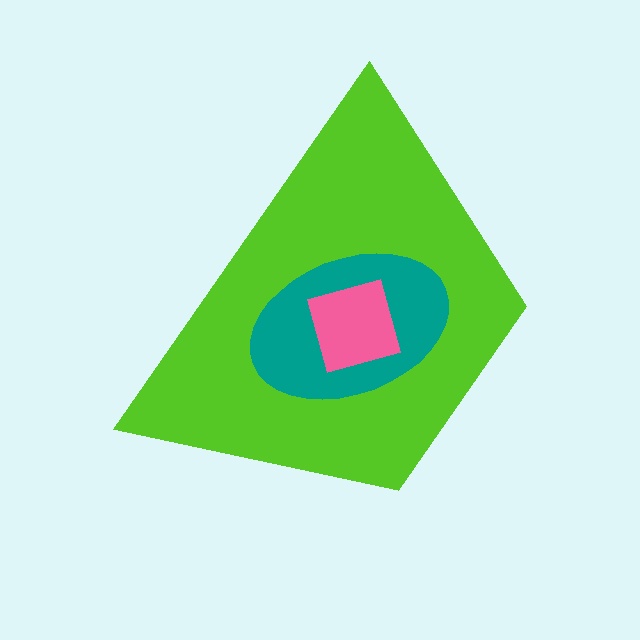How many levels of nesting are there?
3.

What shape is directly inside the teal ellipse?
The pink square.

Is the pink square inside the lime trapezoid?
Yes.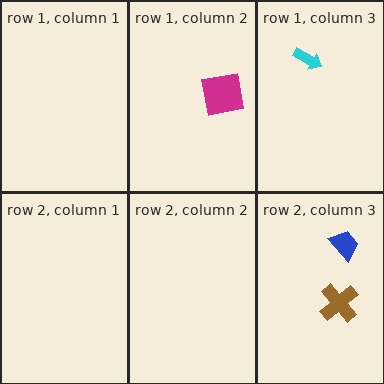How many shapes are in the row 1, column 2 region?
1.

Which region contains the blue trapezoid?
The row 2, column 3 region.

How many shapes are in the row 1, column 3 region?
1.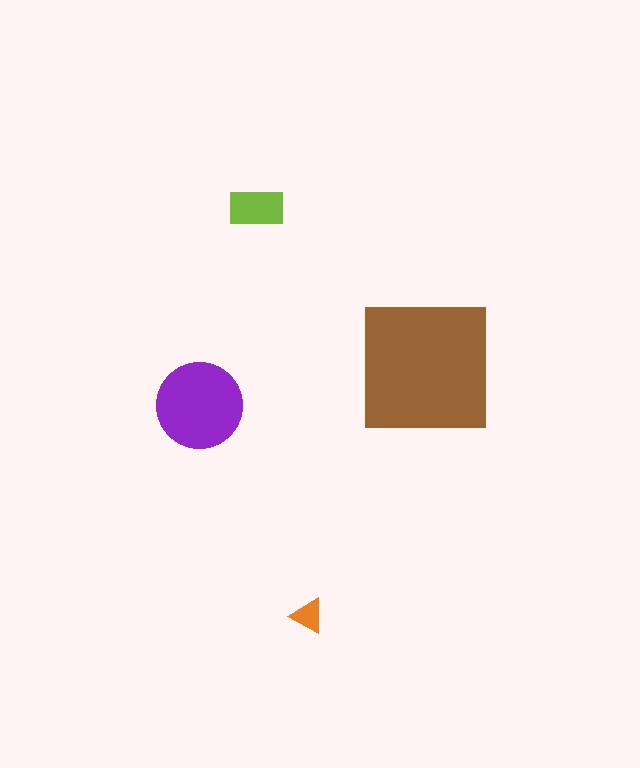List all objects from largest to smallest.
The brown square, the purple circle, the lime rectangle, the orange triangle.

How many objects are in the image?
There are 4 objects in the image.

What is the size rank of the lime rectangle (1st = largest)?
3rd.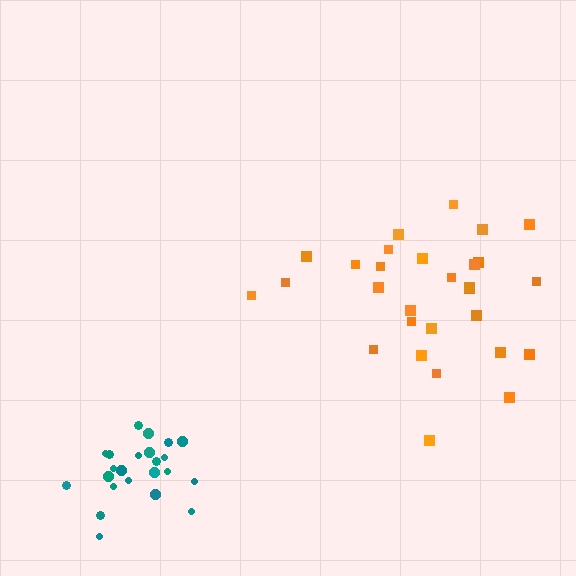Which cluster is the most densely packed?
Teal.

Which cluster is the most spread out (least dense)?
Orange.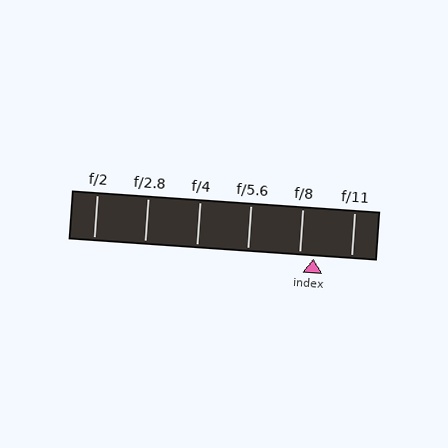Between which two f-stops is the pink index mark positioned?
The index mark is between f/8 and f/11.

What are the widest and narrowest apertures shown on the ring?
The widest aperture shown is f/2 and the narrowest is f/11.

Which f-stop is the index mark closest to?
The index mark is closest to f/8.